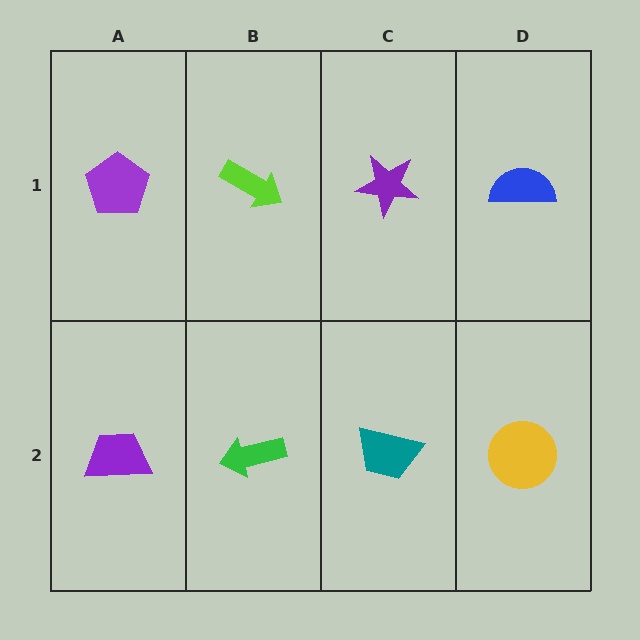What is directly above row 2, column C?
A purple star.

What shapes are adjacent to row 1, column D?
A yellow circle (row 2, column D), a purple star (row 1, column C).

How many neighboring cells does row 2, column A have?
2.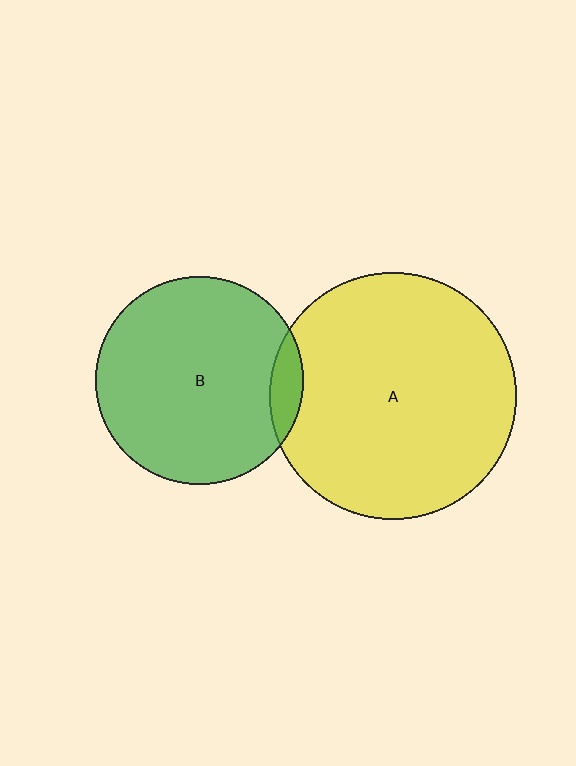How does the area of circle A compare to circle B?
Approximately 1.4 times.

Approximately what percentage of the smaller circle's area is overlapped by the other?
Approximately 10%.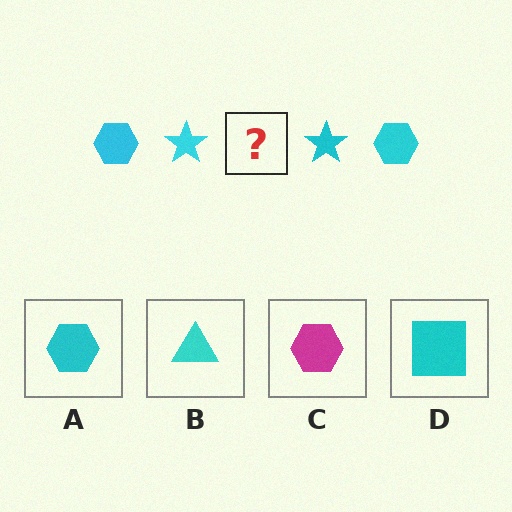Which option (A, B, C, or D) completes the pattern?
A.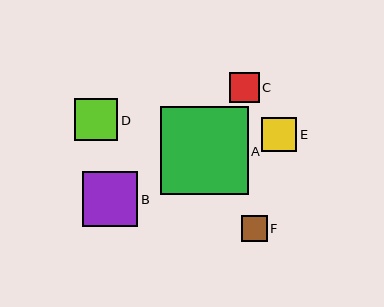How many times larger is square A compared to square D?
Square A is approximately 2.1 times the size of square D.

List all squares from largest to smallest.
From largest to smallest: A, B, D, E, C, F.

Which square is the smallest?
Square F is the smallest with a size of approximately 26 pixels.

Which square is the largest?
Square A is the largest with a size of approximately 88 pixels.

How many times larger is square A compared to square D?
Square A is approximately 2.1 times the size of square D.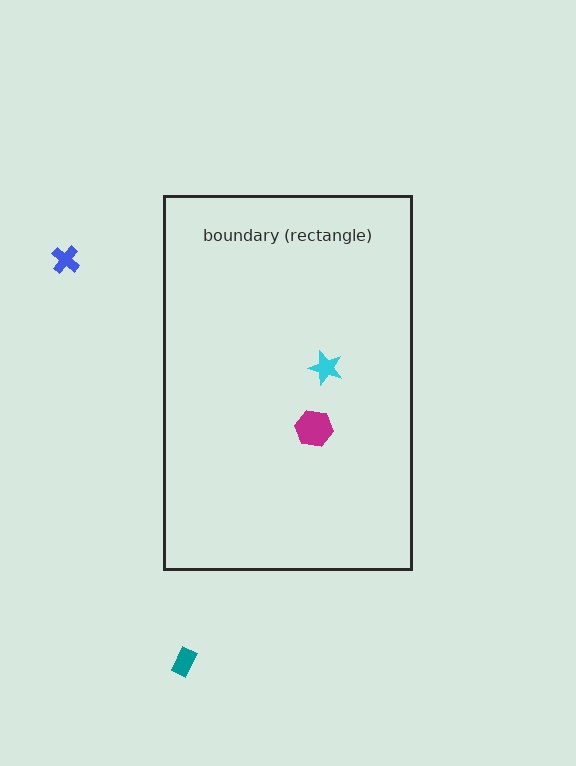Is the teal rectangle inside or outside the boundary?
Outside.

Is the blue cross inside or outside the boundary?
Outside.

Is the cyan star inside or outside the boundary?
Inside.